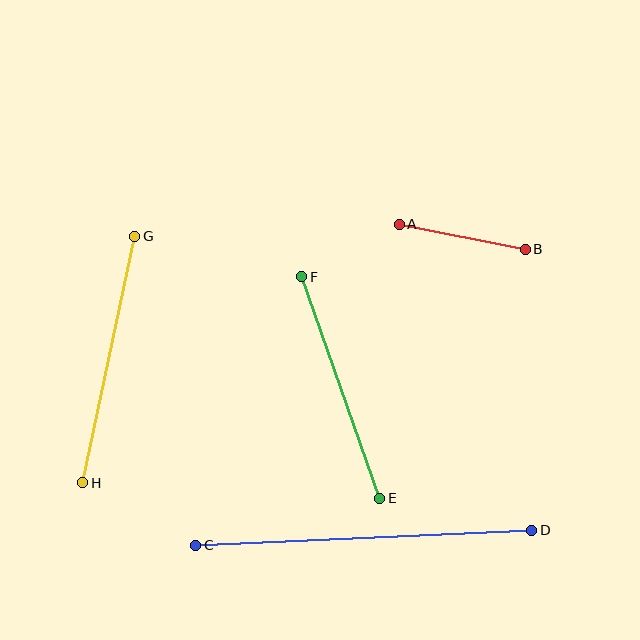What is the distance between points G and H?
The distance is approximately 252 pixels.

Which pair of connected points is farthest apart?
Points C and D are farthest apart.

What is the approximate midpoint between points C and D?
The midpoint is at approximately (364, 538) pixels.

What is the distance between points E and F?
The distance is approximately 235 pixels.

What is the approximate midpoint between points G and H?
The midpoint is at approximately (109, 360) pixels.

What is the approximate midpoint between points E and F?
The midpoint is at approximately (341, 387) pixels.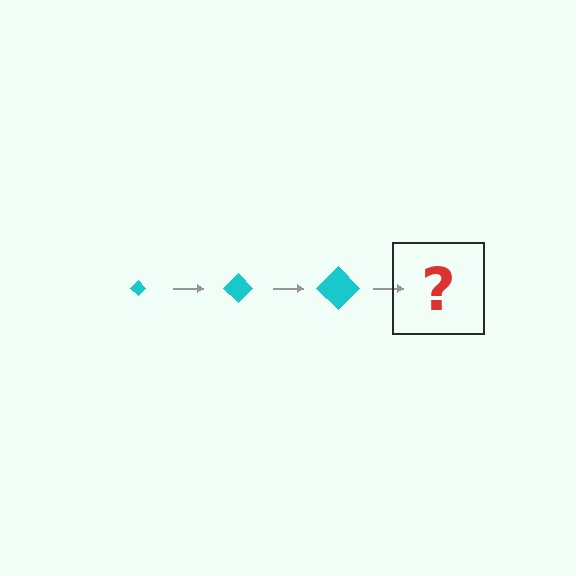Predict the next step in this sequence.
The next step is a cyan diamond, larger than the previous one.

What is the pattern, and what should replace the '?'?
The pattern is that the diamond gets progressively larger each step. The '?' should be a cyan diamond, larger than the previous one.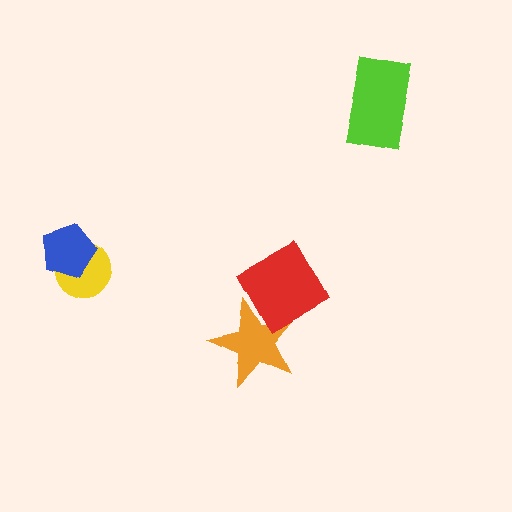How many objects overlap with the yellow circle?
1 object overlaps with the yellow circle.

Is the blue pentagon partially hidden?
No, no other shape covers it.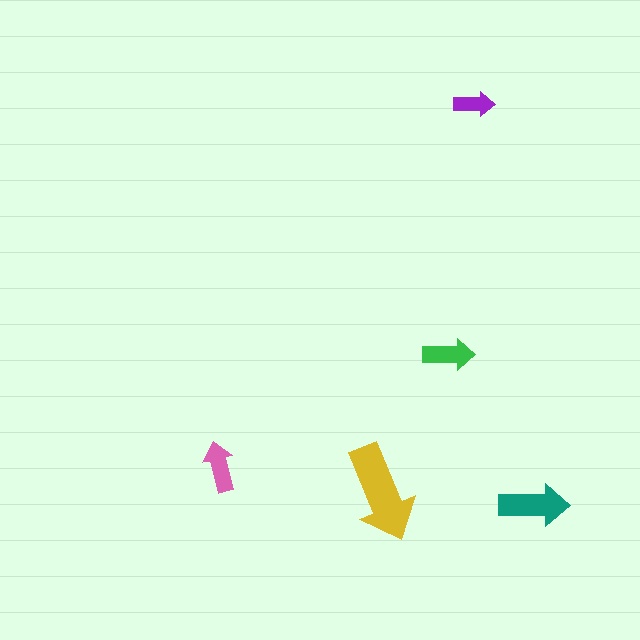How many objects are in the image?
There are 5 objects in the image.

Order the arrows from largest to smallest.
the yellow one, the teal one, the green one, the pink one, the purple one.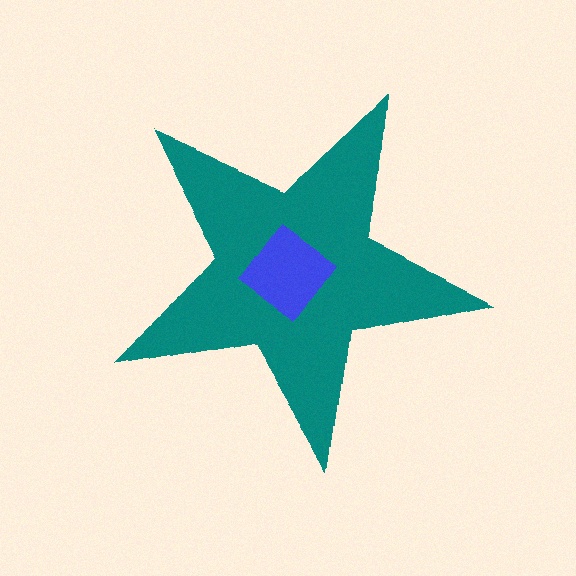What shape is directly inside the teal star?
The blue diamond.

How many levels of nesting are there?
2.